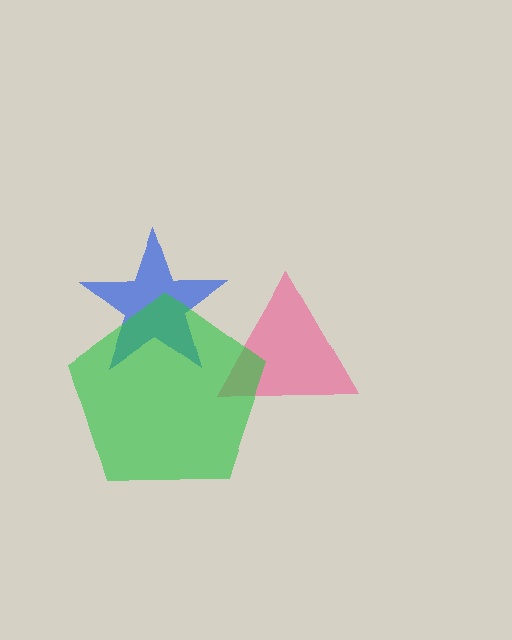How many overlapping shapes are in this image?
There are 3 overlapping shapes in the image.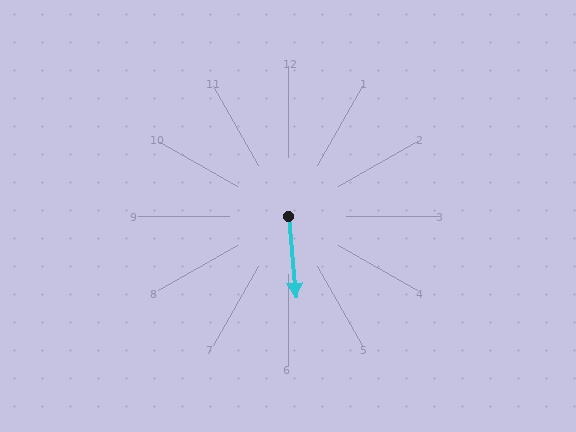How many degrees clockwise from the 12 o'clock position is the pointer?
Approximately 175 degrees.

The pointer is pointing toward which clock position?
Roughly 6 o'clock.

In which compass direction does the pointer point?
South.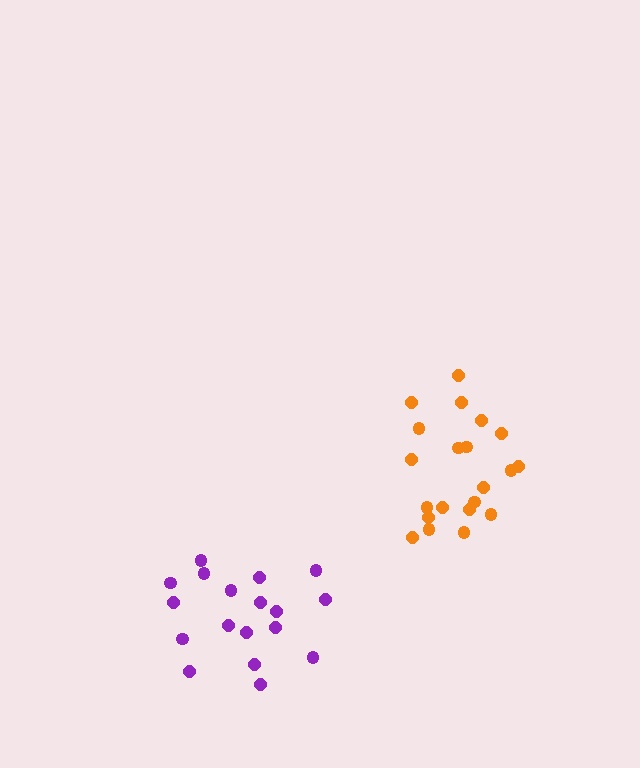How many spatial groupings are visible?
There are 2 spatial groupings.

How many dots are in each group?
Group 1: 18 dots, Group 2: 21 dots (39 total).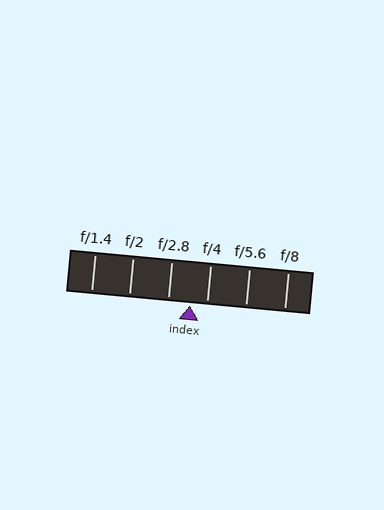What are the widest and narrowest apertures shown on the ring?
The widest aperture shown is f/1.4 and the narrowest is f/8.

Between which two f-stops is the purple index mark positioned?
The index mark is between f/2.8 and f/4.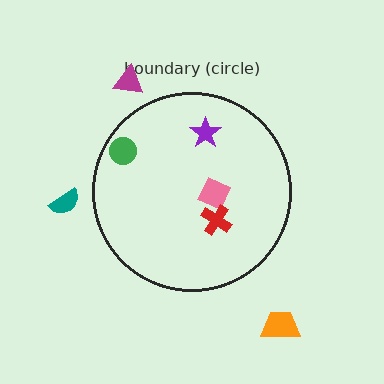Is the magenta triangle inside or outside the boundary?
Outside.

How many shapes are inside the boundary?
4 inside, 3 outside.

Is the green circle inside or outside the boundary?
Inside.